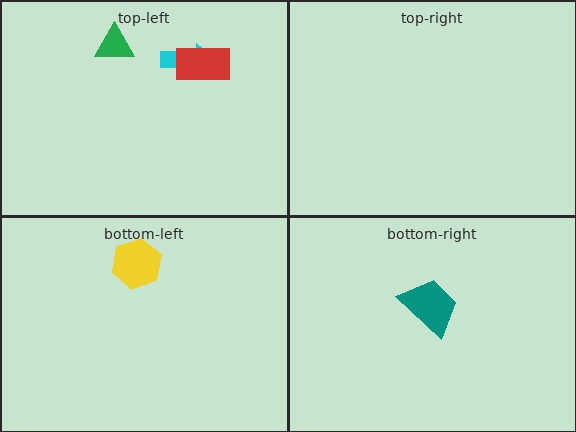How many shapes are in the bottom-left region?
1.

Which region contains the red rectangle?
The top-left region.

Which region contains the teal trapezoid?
The bottom-right region.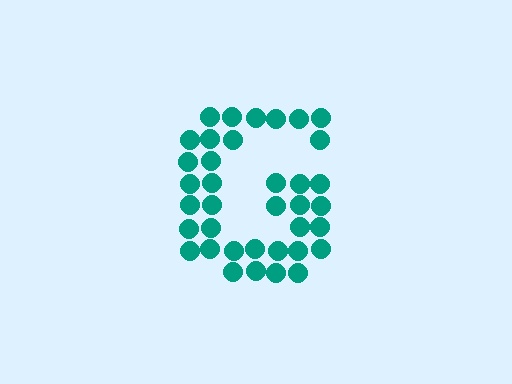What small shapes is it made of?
It is made of small circles.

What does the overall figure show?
The overall figure shows the letter G.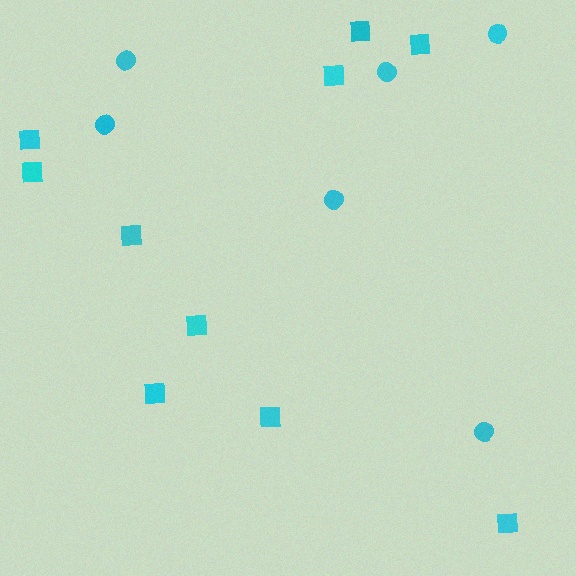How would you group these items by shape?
There are 2 groups: one group of squares (10) and one group of circles (6).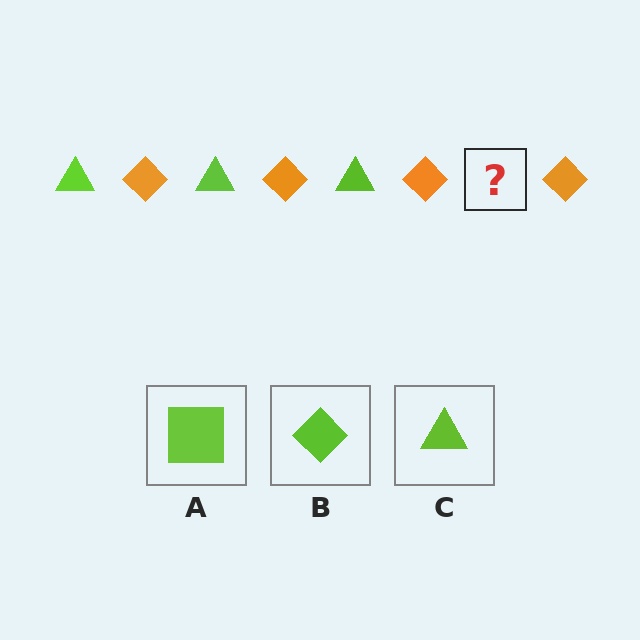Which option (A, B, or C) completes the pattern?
C.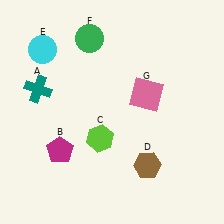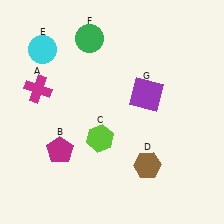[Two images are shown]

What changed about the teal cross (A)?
In Image 1, A is teal. In Image 2, it changed to magenta.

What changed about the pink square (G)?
In Image 1, G is pink. In Image 2, it changed to purple.